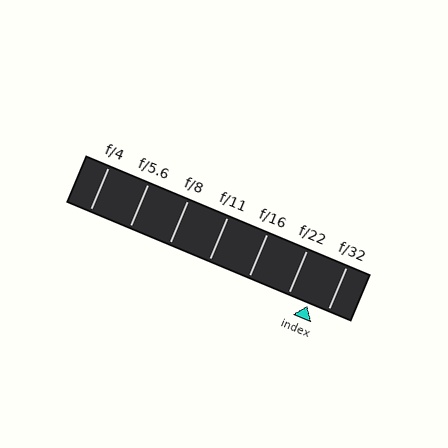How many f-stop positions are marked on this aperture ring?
There are 7 f-stop positions marked.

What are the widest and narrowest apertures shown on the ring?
The widest aperture shown is f/4 and the narrowest is f/32.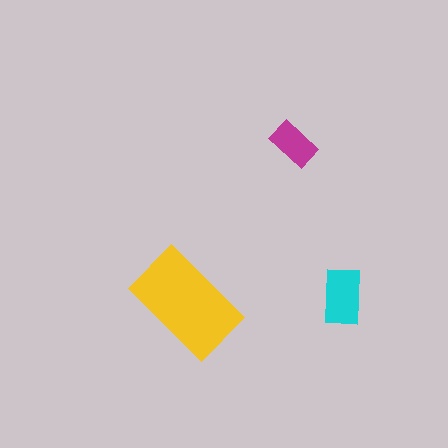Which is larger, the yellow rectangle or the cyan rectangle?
The yellow one.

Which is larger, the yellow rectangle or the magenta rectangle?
The yellow one.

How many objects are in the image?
There are 3 objects in the image.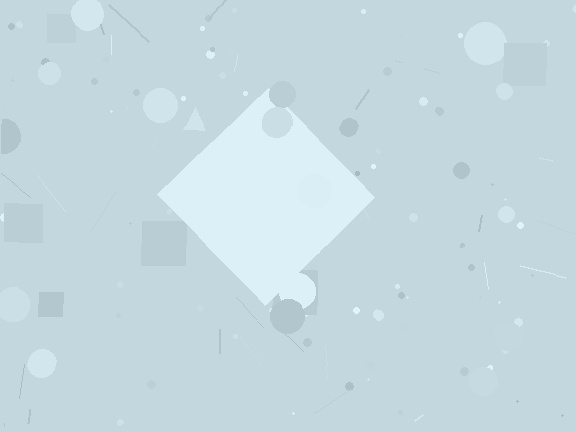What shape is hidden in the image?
A diamond is hidden in the image.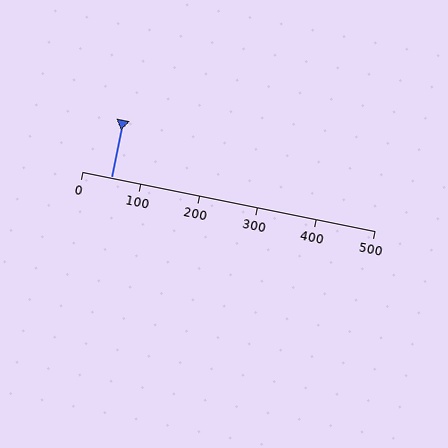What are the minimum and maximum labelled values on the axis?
The axis runs from 0 to 500.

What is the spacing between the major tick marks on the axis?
The major ticks are spaced 100 apart.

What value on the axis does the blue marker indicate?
The marker indicates approximately 50.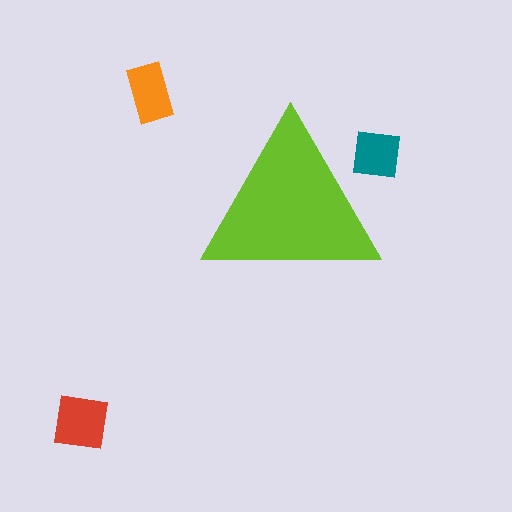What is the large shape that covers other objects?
A lime triangle.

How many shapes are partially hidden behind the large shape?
1 shape is partially hidden.